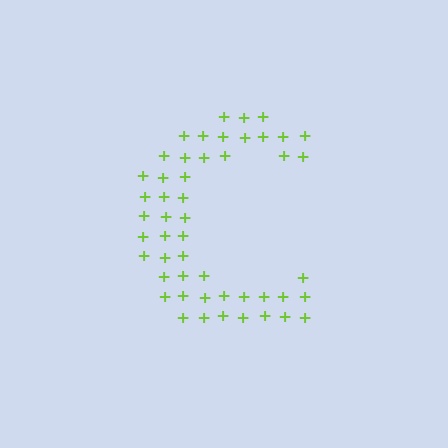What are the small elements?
The small elements are plus signs.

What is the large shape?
The large shape is the letter C.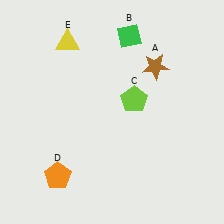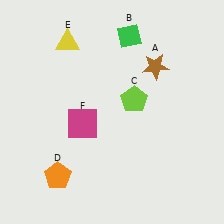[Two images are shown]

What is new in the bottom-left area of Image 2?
A magenta square (F) was added in the bottom-left area of Image 2.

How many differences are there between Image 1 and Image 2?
There is 1 difference between the two images.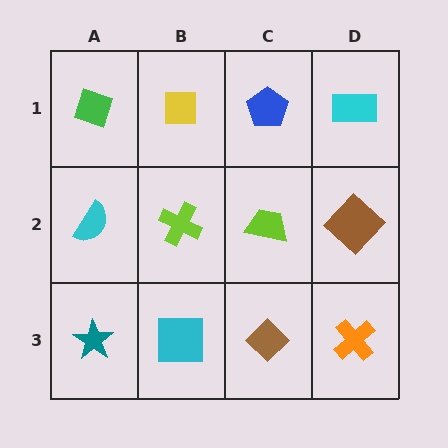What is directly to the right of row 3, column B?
A brown diamond.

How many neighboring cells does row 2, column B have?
4.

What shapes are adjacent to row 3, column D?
A brown diamond (row 2, column D), a brown diamond (row 3, column C).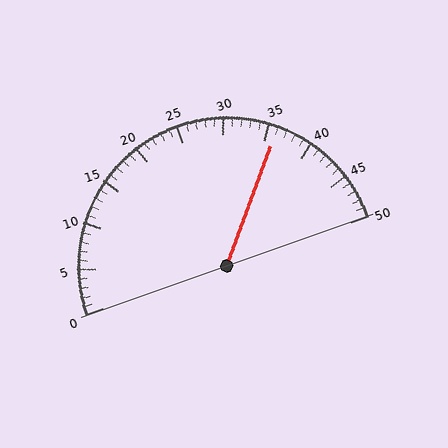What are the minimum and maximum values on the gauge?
The gauge ranges from 0 to 50.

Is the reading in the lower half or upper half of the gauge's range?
The reading is in the upper half of the range (0 to 50).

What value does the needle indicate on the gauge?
The needle indicates approximately 36.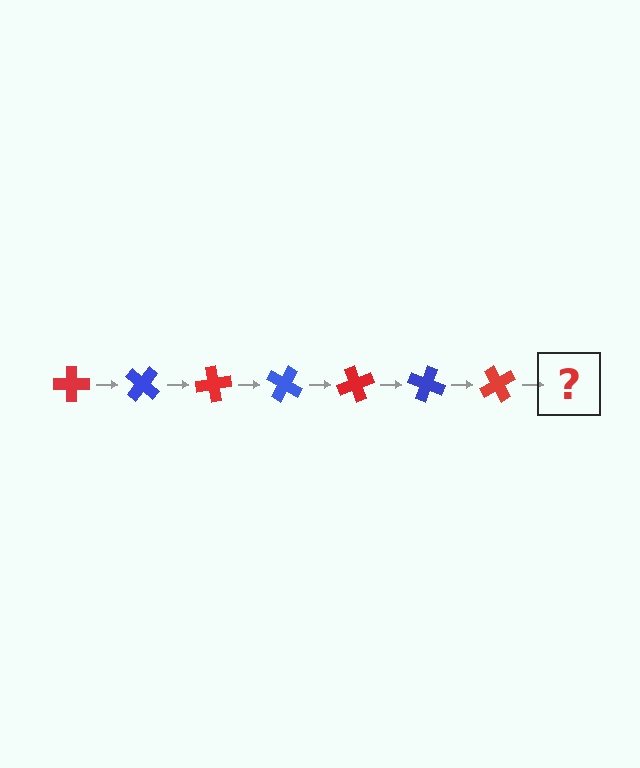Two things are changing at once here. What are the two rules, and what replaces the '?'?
The two rules are that it rotates 40 degrees each step and the color cycles through red and blue. The '?' should be a blue cross, rotated 280 degrees from the start.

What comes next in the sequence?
The next element should be a blue cross, rotated 280 degrees from the start.